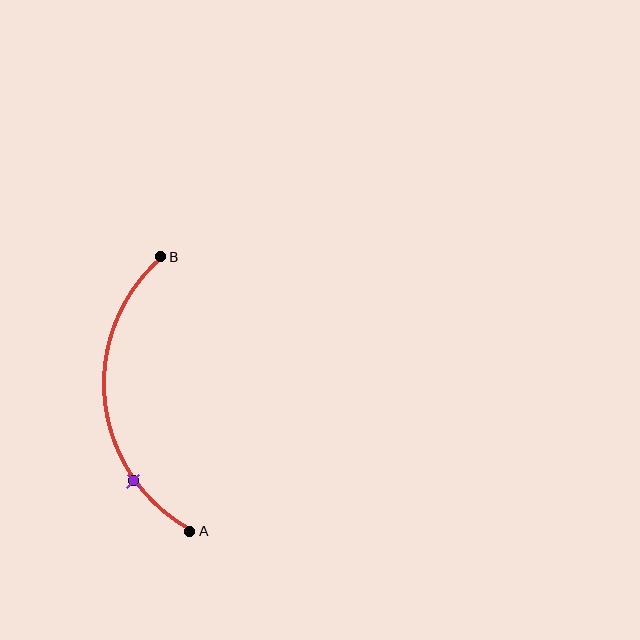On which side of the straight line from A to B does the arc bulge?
The arc bulges to the left of the straight line connecting A and B.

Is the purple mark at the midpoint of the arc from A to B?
No. The purple mark lies on the arc but is closer to endpoint A. The arc midpoint would be at the point on the curve equidistant along the arc from both A and B.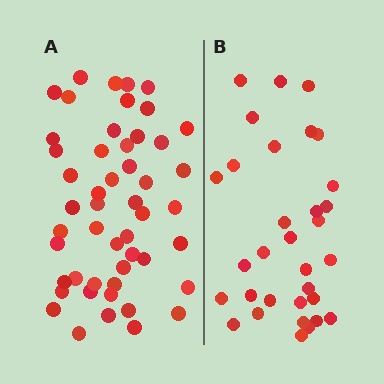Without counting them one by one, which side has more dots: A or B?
Region A (the left region) has more dots.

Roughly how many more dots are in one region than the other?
Region A has approximately 20 more dots than region B.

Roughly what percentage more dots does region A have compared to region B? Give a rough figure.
About 55% more.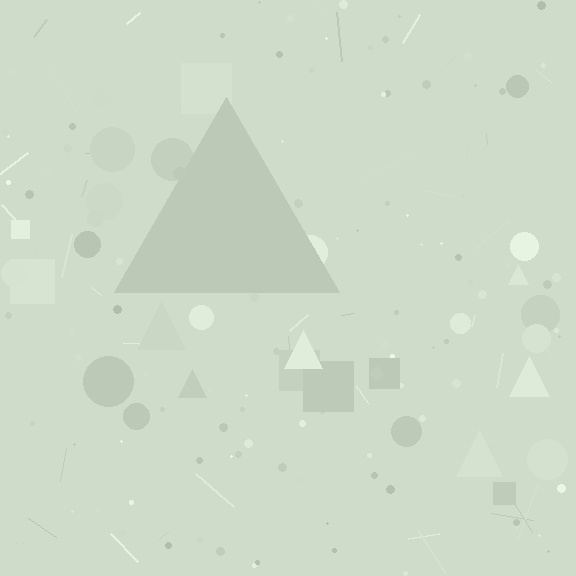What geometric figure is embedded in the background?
A triangle is embedded in the background.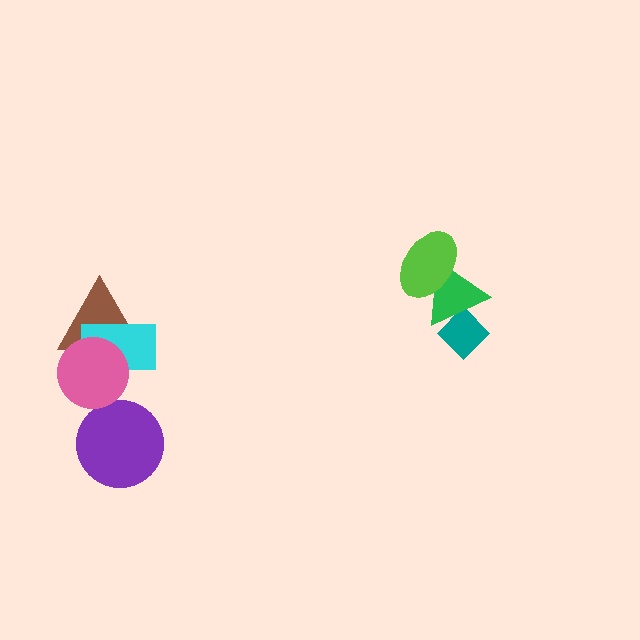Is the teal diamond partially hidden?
Yes, it is partially covered by another shape.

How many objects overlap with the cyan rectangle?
2 objects overlap with the cyan rectangle.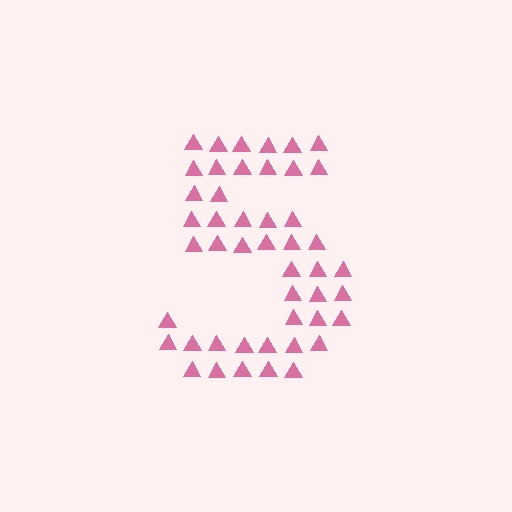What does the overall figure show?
The overall figure shows the digit 5.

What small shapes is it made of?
It is made of small triangles.